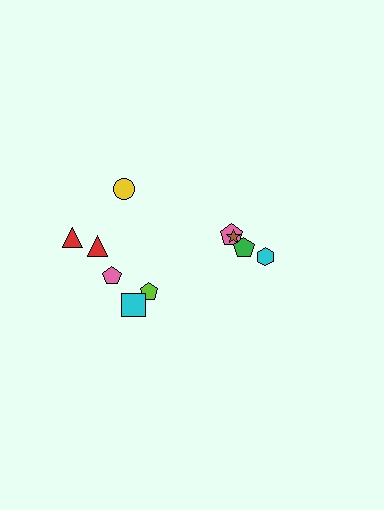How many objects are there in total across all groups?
There are 10 objects.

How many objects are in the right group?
There are 4 objects.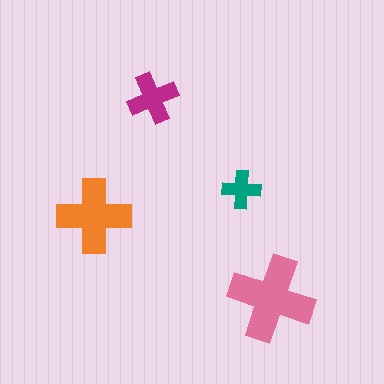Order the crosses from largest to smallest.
the pink one, the orange one, the magenta one, the teal one.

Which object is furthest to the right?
The pink cross is rightmost.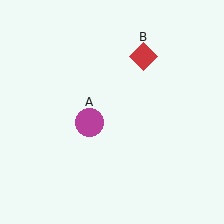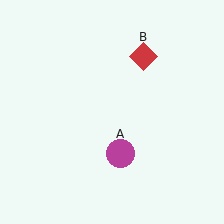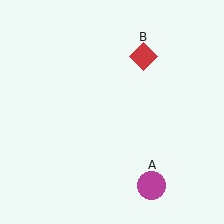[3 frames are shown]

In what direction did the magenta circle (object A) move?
The magenta circle (object A) moved down and to the right.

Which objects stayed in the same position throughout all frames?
Red diamond (object B) remained stationary.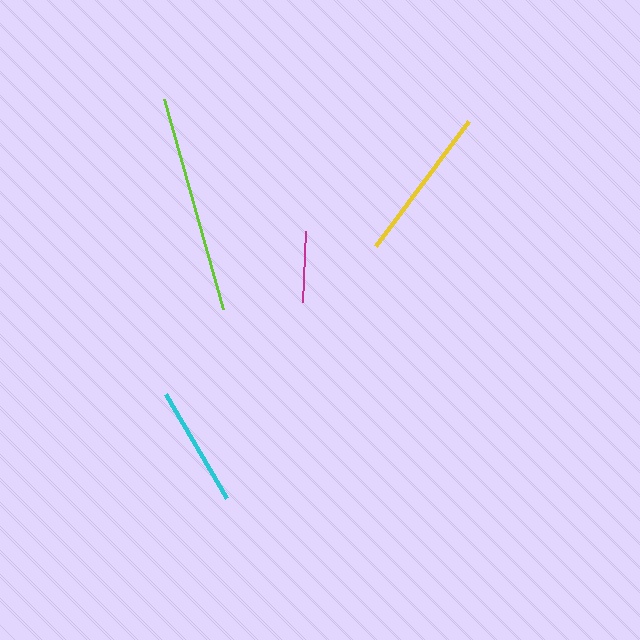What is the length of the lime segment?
The lime segment is approximately 218 pixels long.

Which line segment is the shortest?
The magenta line is the shortest at approximately 71 pixels.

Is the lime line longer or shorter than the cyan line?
The lime line is longer than the cyan line.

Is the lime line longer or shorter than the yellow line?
The lime line is longer than the yellow line.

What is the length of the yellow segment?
The yellow segment is approximately 156 pixels long.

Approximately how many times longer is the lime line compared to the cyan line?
The lime line is approximately 1.8 times the length of the cyan line.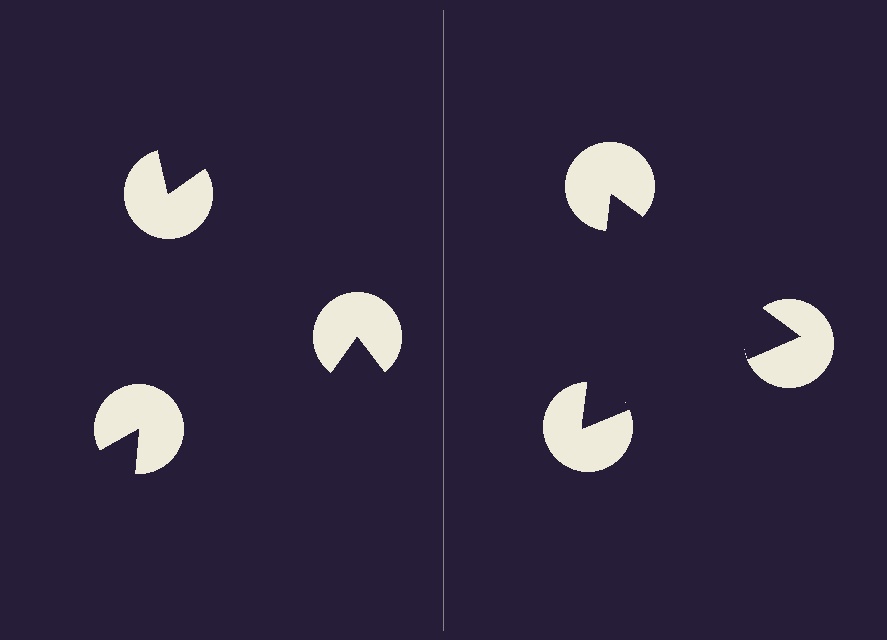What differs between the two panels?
The pac-man discs are positioned identically on both sides; only the wedge orientations differ. On the right they align to a triangle; on the left they are misaligned.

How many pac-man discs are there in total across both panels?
6 — 3 on each side.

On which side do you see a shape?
An illusory triangle appears on the right side. On the left side the wedge cuts are rotated, so no coherent shape forms.